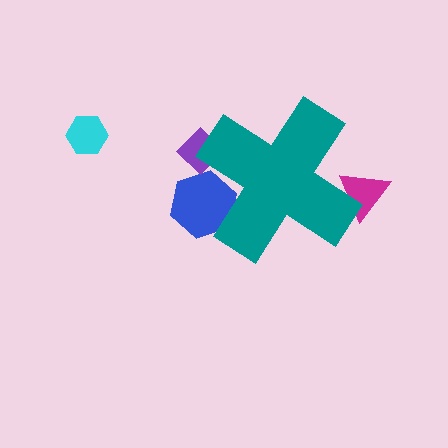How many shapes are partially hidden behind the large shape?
3 shapes are partially hidden.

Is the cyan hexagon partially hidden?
No, the cyan hexagon is fully visible.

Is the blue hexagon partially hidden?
Yes, the blue hexagon is partially hidden behind the teal cross.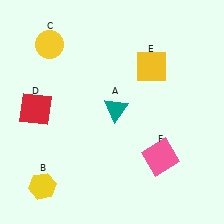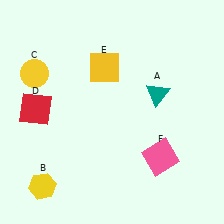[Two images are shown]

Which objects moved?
The objects that moved are: the teal triangle (A), the yellow circle (C), the yellow square (E).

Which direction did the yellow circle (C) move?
The yellow circle (C) moved down.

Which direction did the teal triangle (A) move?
The teal triangle (A) moved right.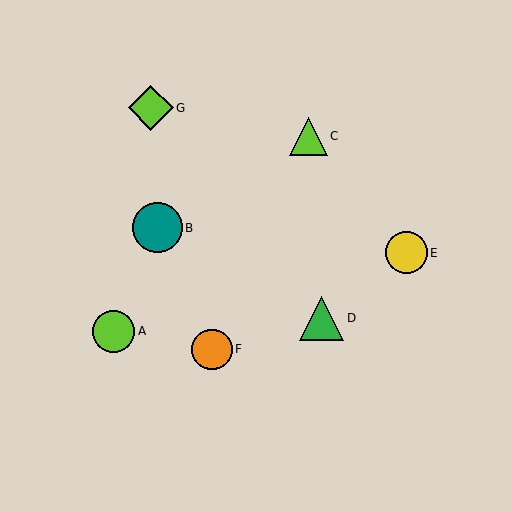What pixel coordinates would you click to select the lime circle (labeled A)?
Click at (114, 331) to select the lime circle A.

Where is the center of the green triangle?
The center of the green triangle is at (322, 318).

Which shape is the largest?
The teal circle (labeled B) is the largest.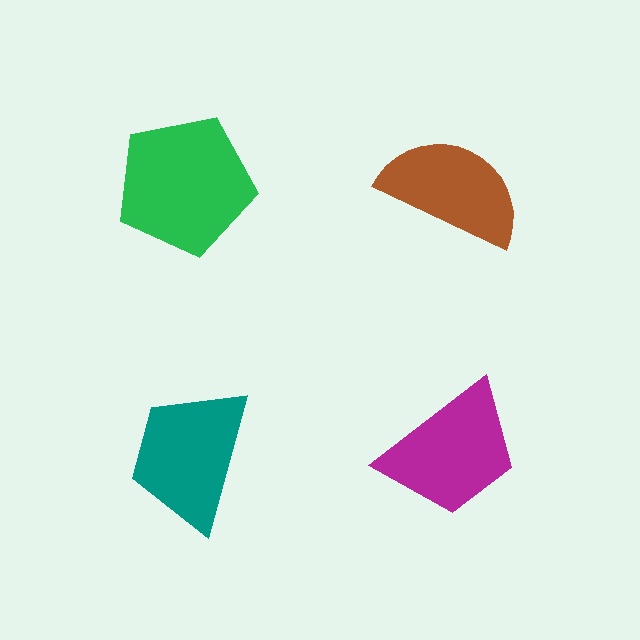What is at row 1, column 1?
A green pentagon.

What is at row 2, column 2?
A magenta trapezoid.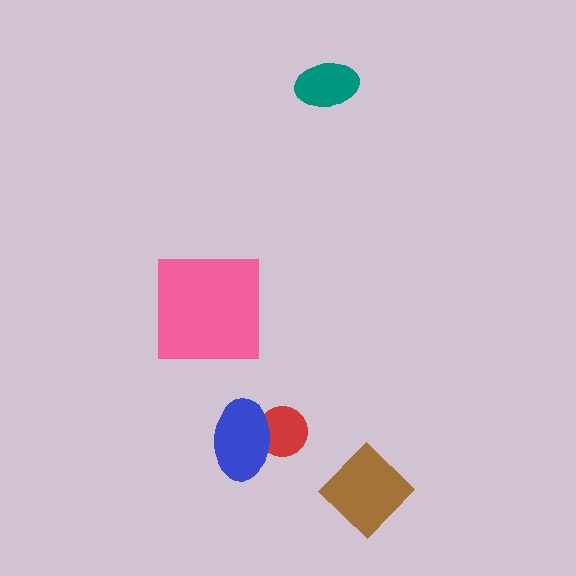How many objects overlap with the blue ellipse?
1 object overlaps with the blue ellipse.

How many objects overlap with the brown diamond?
0 objects overlap with the brown diamond.